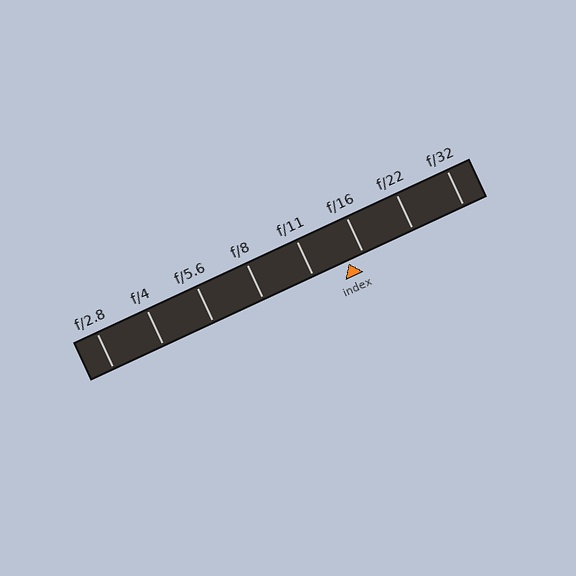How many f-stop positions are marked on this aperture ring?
There are 8 f-stop positions marked.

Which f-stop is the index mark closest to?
The index mark is closest to f/16.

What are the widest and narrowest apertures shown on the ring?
The widest aperture shown is f/2.8 and the narrowest is f/32.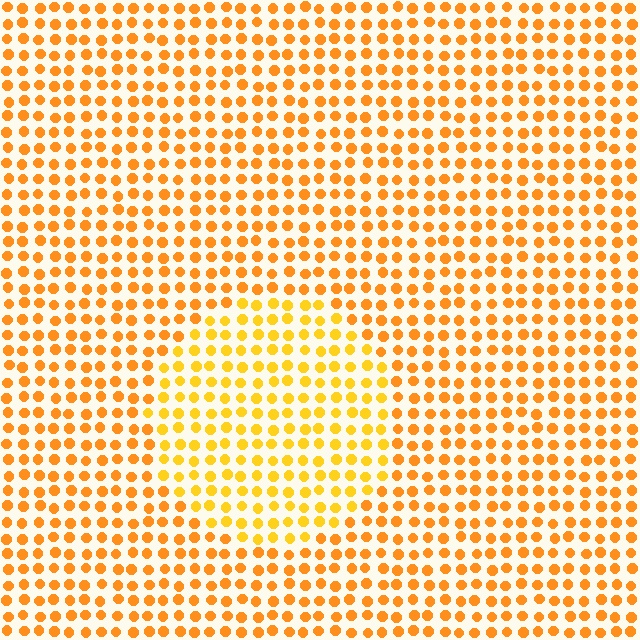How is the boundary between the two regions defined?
The boundary is defined purely by a slight shift in hue (about 18 degrees). Spacing, size, and orientation are identical on both sides.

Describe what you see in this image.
The image is filled with small orange elements in a uniform arrangement. A circle-shaped region is visible where the elements are tinted to a slightly different hue, forming a subtle color boundary.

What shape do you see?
I see a circle.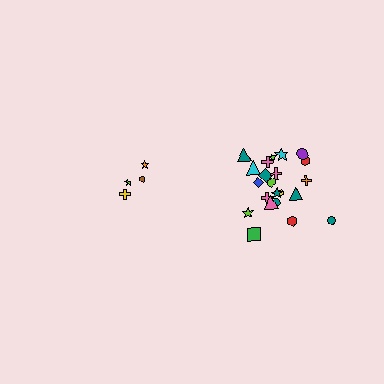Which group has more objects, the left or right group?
The right group.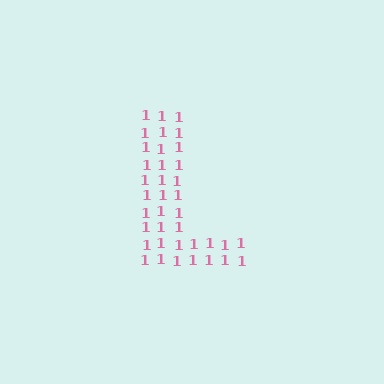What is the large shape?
The large shape is the letter L.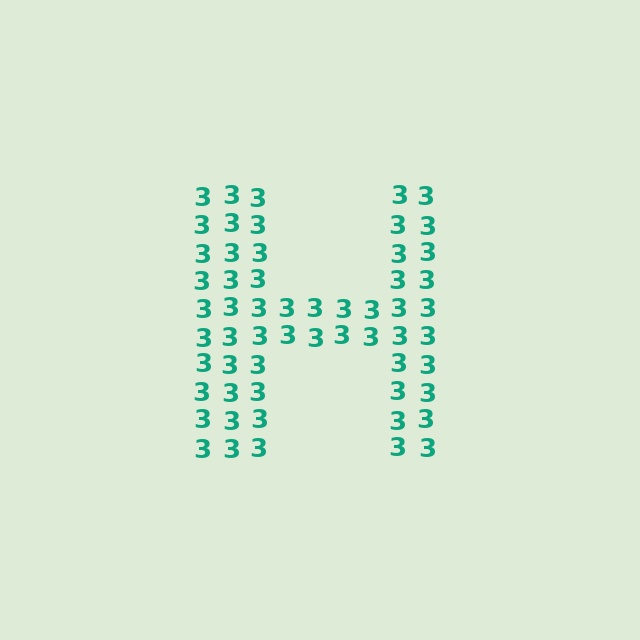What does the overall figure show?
The overall figure shows the letter H.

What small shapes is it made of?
It is made of small digit 3's.